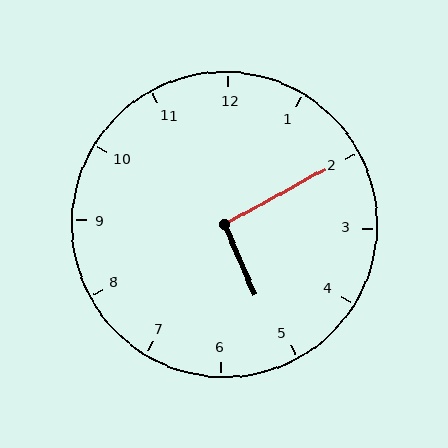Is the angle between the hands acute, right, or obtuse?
It is right.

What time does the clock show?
5:10.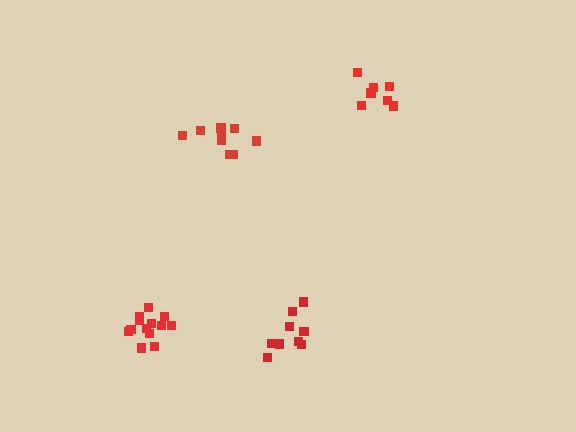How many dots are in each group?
Group 1: 9 dots, Group 2: 9 dots, Group 3: 7 dots, Group 4: 13 dots (38 total).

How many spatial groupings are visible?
There are 4 spatial groupings.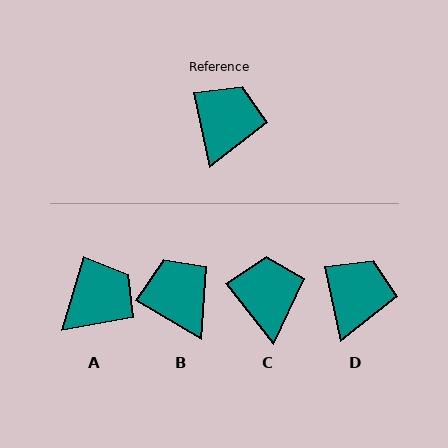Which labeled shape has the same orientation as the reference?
D.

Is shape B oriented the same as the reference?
No, it is off by about 48 degrees.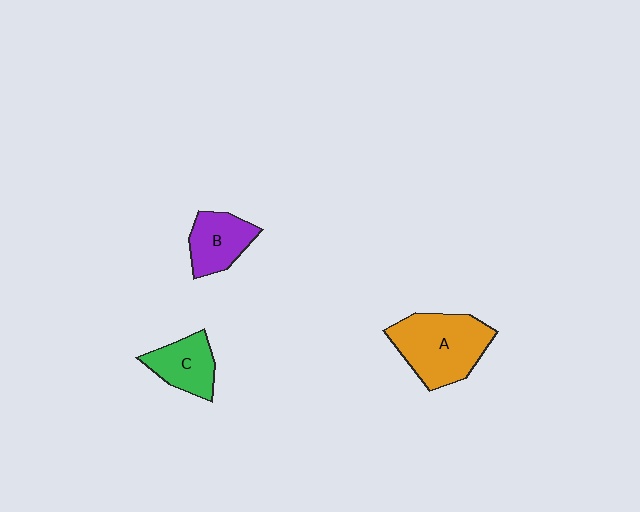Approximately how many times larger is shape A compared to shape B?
Approximately 1.7 times.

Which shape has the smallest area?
Shape C (green).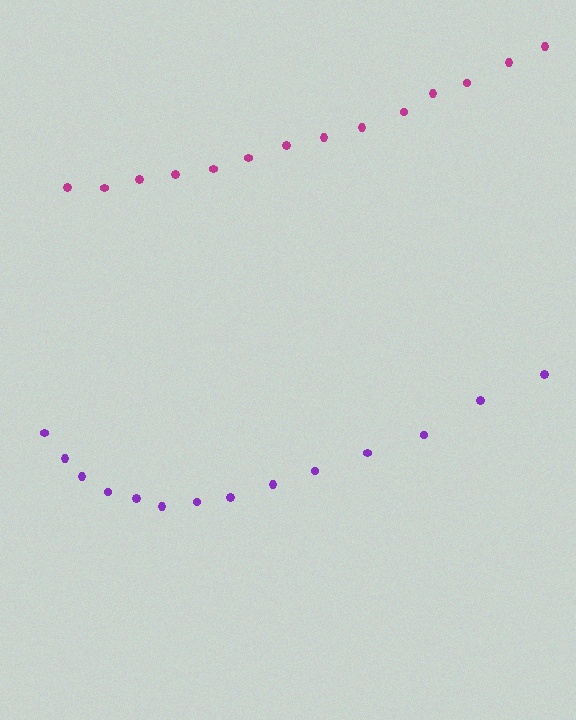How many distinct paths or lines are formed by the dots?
There are 2 distinct paths.